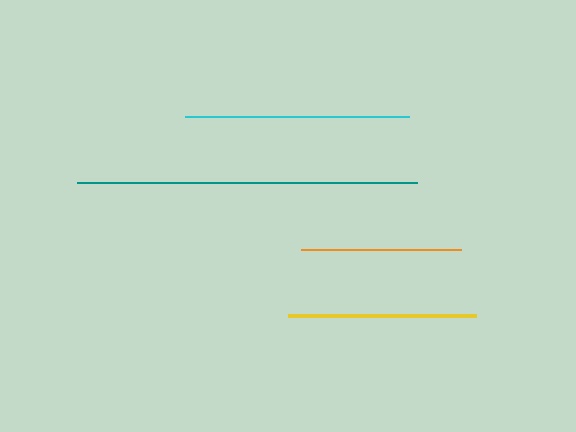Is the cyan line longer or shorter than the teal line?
The teal line is longer than the cyan line.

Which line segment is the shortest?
The orange line is the shortest at approximately 160 pixels.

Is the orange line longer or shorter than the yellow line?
The yellow line is longer than the orange line.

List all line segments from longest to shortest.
From longest to shortest: teal, cyan, yellow, orange.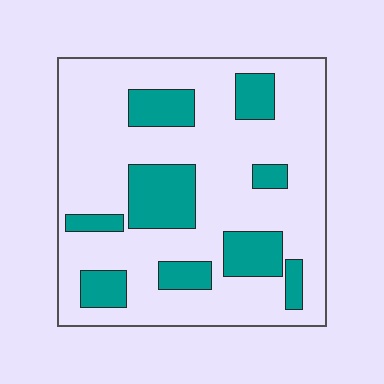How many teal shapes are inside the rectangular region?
9.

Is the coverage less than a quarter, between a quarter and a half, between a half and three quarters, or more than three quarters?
Less than a quarter.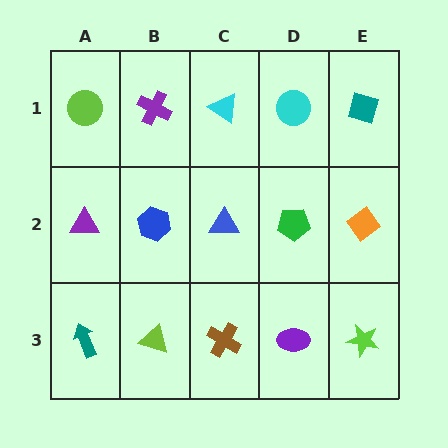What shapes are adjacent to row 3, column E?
An orange diamond (row 2, column E), a purple ellipse (row 3, column D).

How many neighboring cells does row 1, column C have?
3.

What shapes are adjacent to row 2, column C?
A cyan triangle (row 1, column C), a brown cross (row 3, column C), a blue hexagon (row 2, column B), a green pentagon (row 2, column D).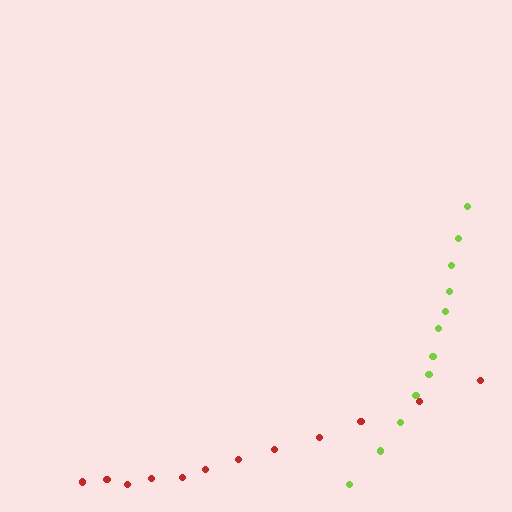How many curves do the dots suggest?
There are 2 distinct paths.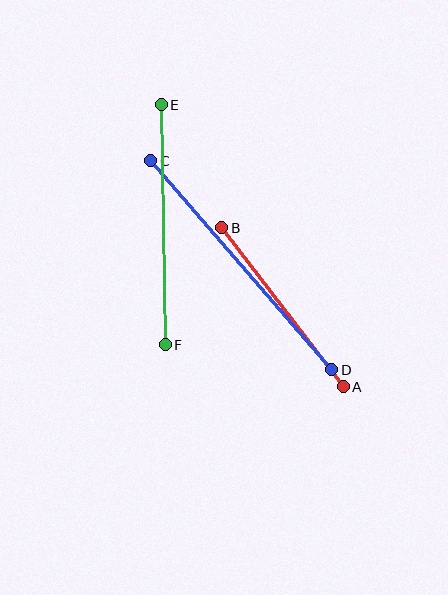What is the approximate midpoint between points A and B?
The midpoint is at approximately (283, 307) pixels.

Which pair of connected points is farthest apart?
Points C and D are farthest apart.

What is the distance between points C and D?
The distance is approximately 277 pixels.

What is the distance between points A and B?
The distance is approximately 200 pixels.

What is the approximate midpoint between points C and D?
The midpoint is at approximately (241, 265) pixels.